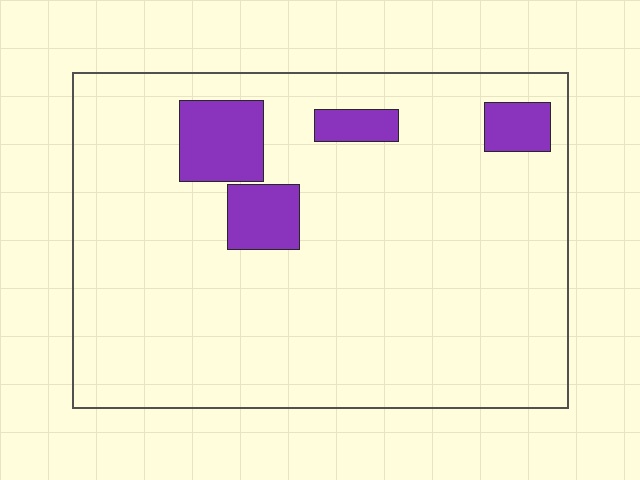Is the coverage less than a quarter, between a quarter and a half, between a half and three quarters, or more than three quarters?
Less than a quarter.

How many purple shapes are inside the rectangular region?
4.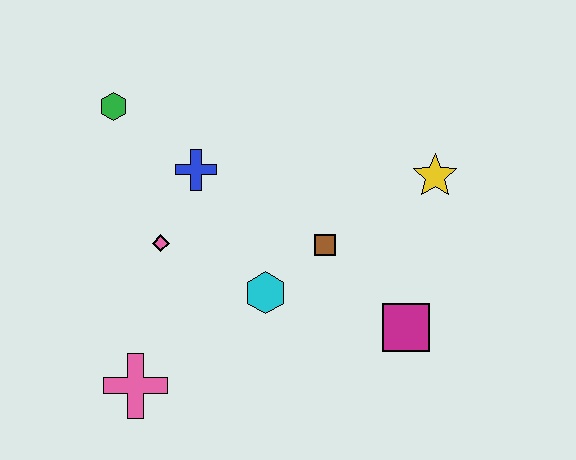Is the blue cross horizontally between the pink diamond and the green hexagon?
No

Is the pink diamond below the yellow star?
Yes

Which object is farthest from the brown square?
The green hexagon is farthest from the brown square.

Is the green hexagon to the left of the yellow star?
Yes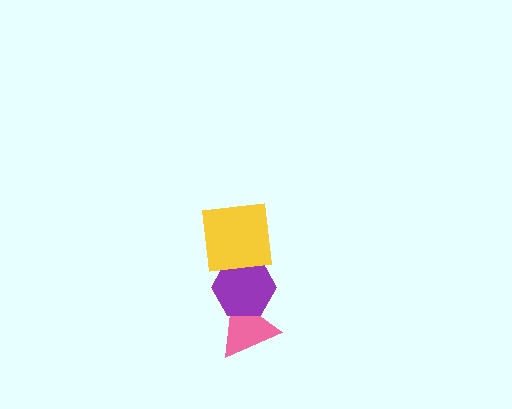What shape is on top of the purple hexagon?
The yellow square is on top of the purple hexagon.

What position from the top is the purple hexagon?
The purple hexagon is 2nd from the top.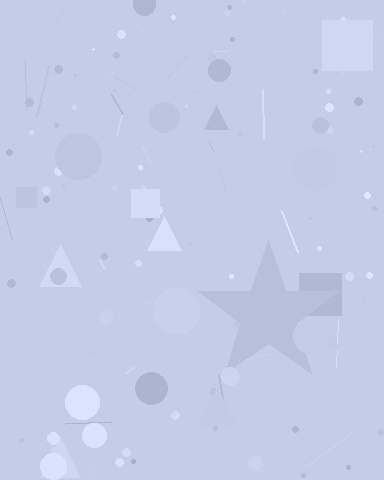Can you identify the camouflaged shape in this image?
The camouflaged shape is a star.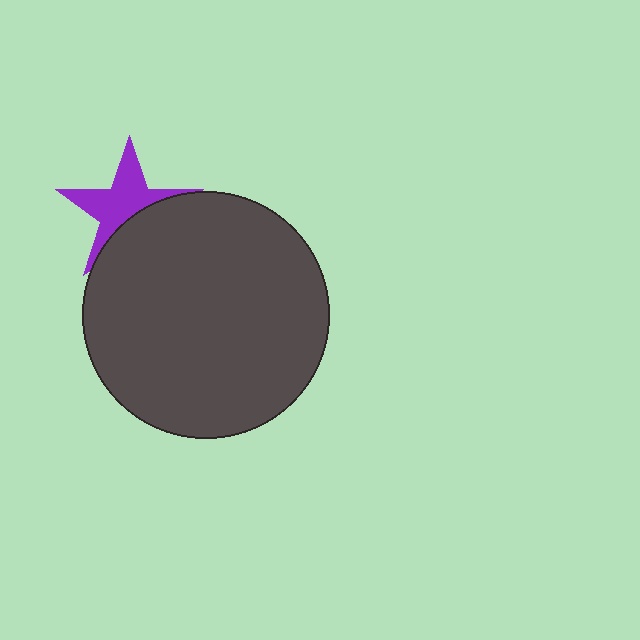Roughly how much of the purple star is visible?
About half of it is visible (roughly 57%).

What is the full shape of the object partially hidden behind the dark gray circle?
The partially hidden object is a purple star.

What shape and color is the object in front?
The object in front is a dark gray circle.